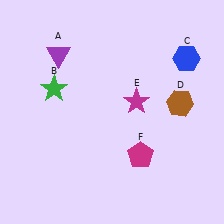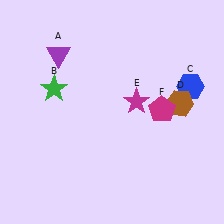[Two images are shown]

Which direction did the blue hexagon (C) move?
The blue hexagon (C) moved down.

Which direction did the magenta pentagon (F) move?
The magenta pentagon (F) moved up.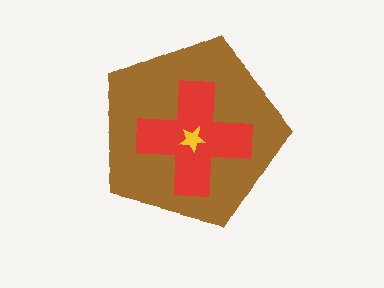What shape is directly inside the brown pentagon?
The red cross.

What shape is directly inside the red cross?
The yellow star.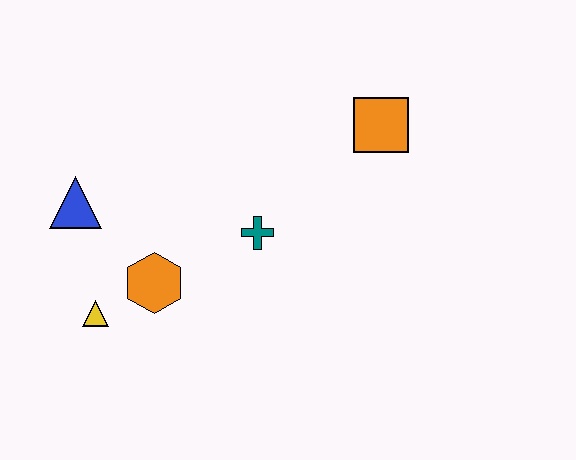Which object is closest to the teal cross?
The orange hexagon is closest to the teal cross.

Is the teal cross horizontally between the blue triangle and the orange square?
Yes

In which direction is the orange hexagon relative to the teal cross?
The orange hexagon is to the left of the teal cross.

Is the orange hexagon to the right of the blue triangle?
Yes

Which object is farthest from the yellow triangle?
The orange square is farthest from the yellow triangle.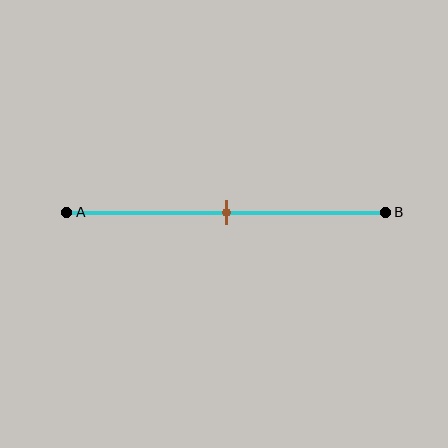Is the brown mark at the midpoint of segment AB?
Yes, the mark is approximately at the midpoint.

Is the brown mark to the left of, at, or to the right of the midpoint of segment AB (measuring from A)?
The brown mark is approximately at the midpoint of segment AB.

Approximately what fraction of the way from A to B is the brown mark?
The brown mark is approximately 50% of the way from A to B.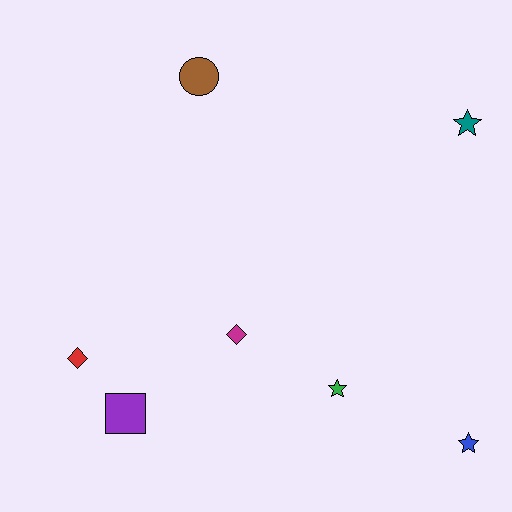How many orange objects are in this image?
There are no orange objects.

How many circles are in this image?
There is 1 circle.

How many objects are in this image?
There are 7 objects.